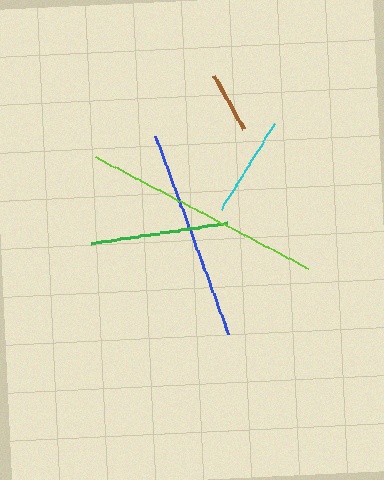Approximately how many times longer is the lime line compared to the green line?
The lime line is approximately 1.7 times the length of the green line.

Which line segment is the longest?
The lime line is the longest at approximately 240 pixels.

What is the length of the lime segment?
The lime segment is approximately 240 pixels long.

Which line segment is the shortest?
The brown line is the shortest at approximately 62 pixels.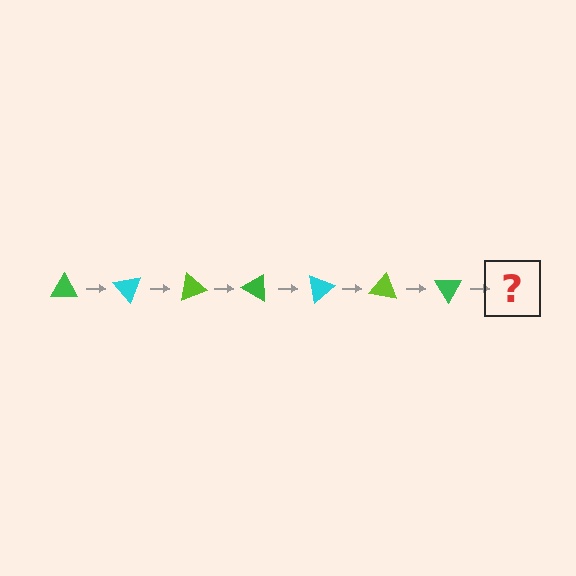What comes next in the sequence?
The next element should be a cyan triangle, rotated 350 degrees from the start.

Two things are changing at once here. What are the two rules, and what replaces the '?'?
The two rules are that it rotates 50 degrees each step and the color cycles through green, cyan, and lime. The '?' should be a cyan triangle, rotated 350 degrees from the start.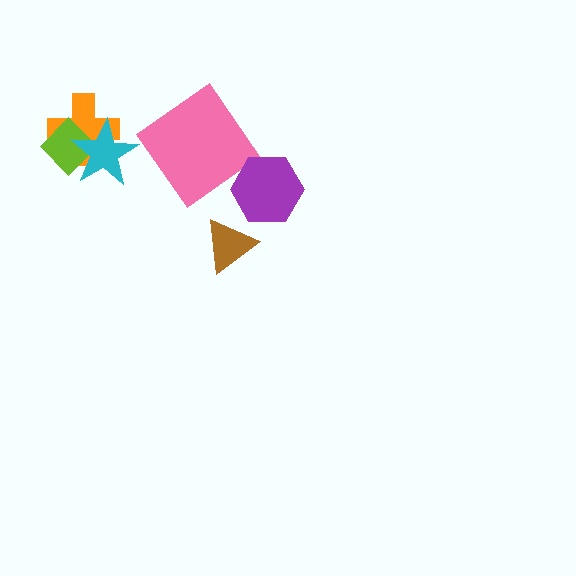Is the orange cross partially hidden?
Yes, it is partially covered by another shape.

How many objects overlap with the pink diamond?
0 objects overlap with the pink diamond.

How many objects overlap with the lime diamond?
2 objects overlap with the lime diamond.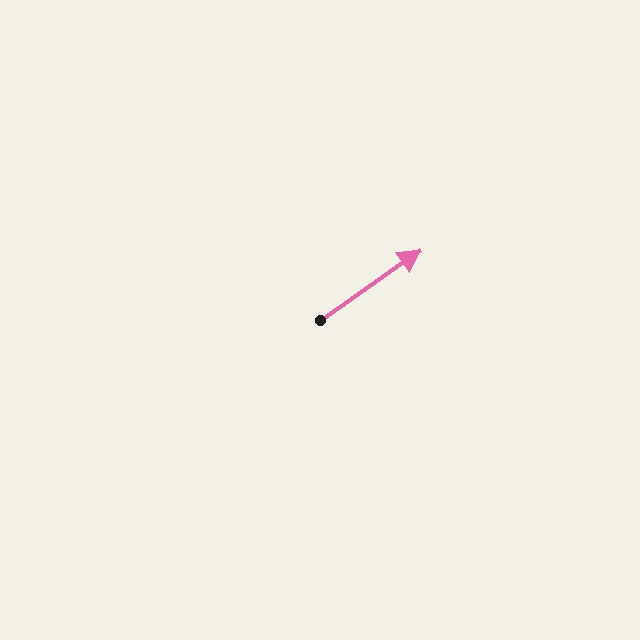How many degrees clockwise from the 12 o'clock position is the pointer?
Approximately 55 degrees.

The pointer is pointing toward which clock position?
Roughly 2 o'clock.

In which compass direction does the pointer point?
Northeast.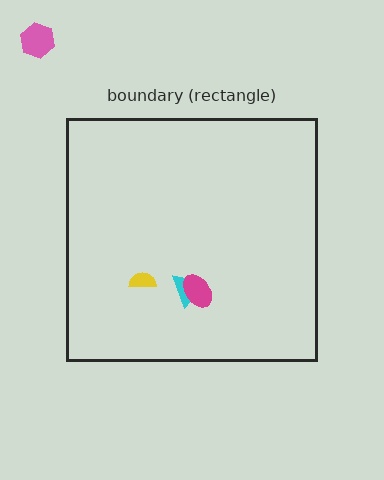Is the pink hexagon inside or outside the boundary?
Outside.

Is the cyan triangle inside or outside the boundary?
Inside.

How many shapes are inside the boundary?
3 inside, 1 outside.